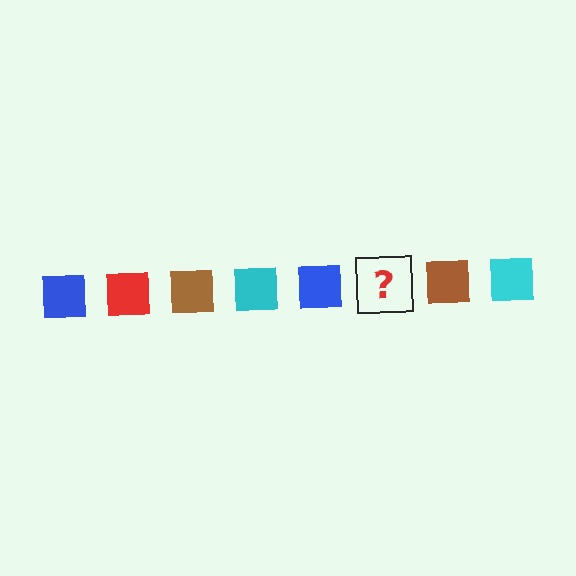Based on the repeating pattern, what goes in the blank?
The blank should be a red square.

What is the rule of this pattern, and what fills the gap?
The rule is that the pattern cycles through blue, red, brown, cyan squares. The gap should be filled with a red square.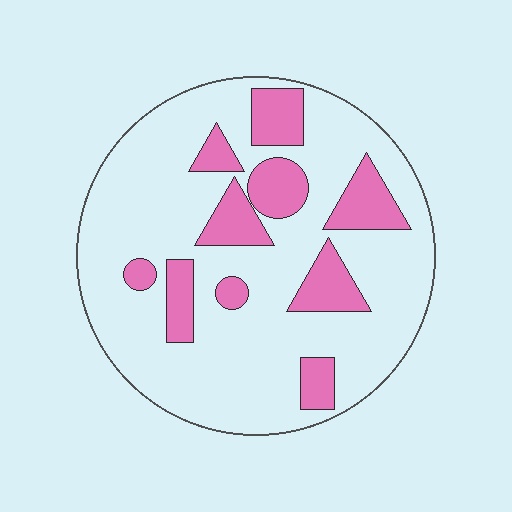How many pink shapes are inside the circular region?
10.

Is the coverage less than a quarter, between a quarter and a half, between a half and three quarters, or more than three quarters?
Less than a quarter.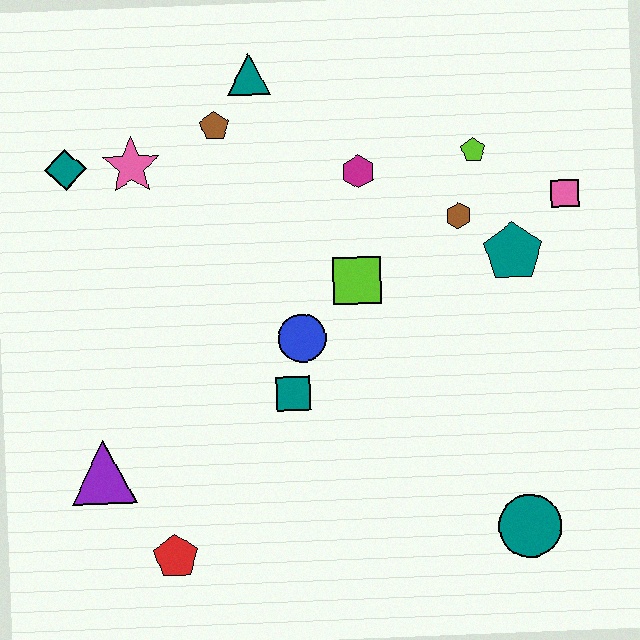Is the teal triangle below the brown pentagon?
No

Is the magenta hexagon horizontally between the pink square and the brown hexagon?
No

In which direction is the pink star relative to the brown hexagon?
The pink star is to the left of the brown hexagon.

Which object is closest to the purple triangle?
The red pentagon is closest to the purple triangle.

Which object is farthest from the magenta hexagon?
The red pentagon is farthest from the magenta hexagon.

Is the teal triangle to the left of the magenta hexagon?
Yes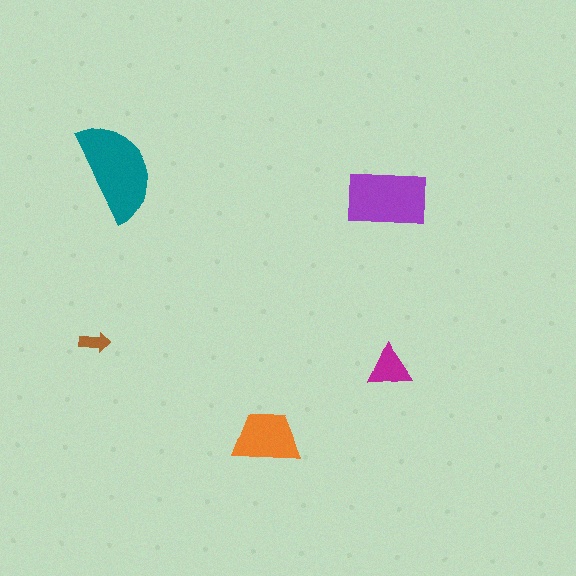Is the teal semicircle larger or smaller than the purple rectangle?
Larger.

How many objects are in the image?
There are 5 objects in the image.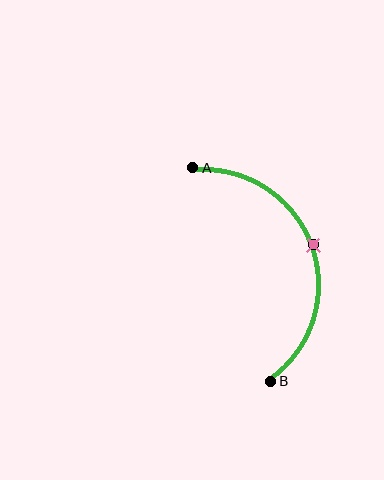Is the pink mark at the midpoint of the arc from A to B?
Yes. The pink mark lies on the arc at equal arc-length from both A and B — it is the arc midpoint.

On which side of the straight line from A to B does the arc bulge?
The arc bulges to the right of the straight line connecting A and B.